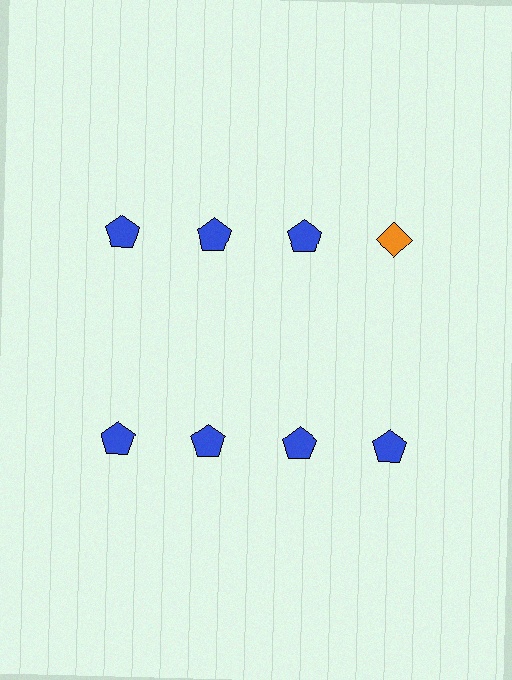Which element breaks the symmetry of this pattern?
The orange diamond in the top row, second from right column breaks the symmetry. All other shapes are blue pentagons.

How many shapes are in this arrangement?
There are 8 shapes arranged in a grid pattern.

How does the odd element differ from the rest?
It differs in both color (orange instead of blue) and shape (diamond instead of pentagon).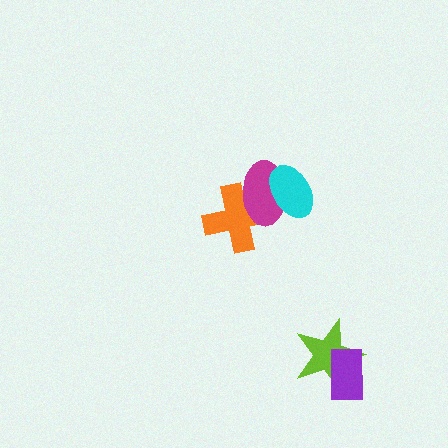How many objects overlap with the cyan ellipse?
1 object overlaps with the cyan ellipse.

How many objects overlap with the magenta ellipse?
2 objects overlap with the magenta ellipse.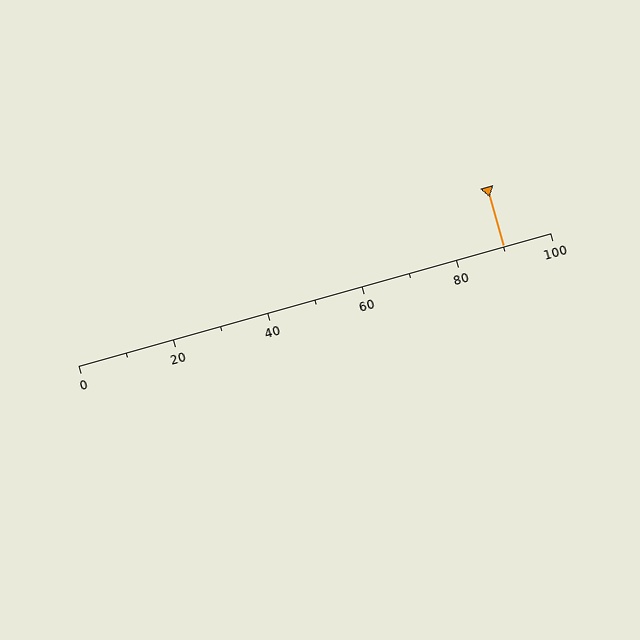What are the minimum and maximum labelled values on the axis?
The axis runs from 0 to 100.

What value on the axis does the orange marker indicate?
The marker indicates approximately 90.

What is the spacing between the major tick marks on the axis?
The major ticks are spaced 20 apart.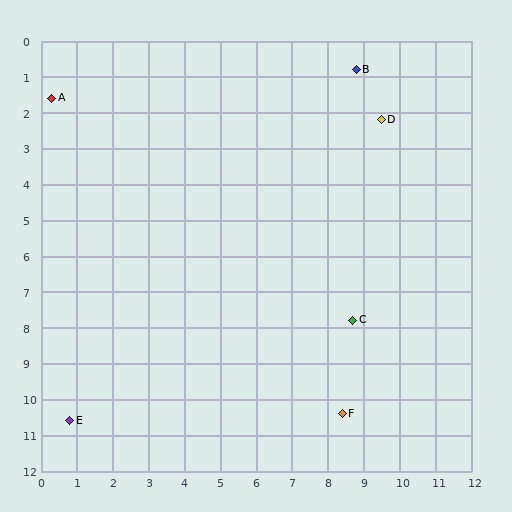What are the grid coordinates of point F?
Point F is at approximately (8.4, 10.4).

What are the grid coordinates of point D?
Point D is at approximately (9.5, 2.2).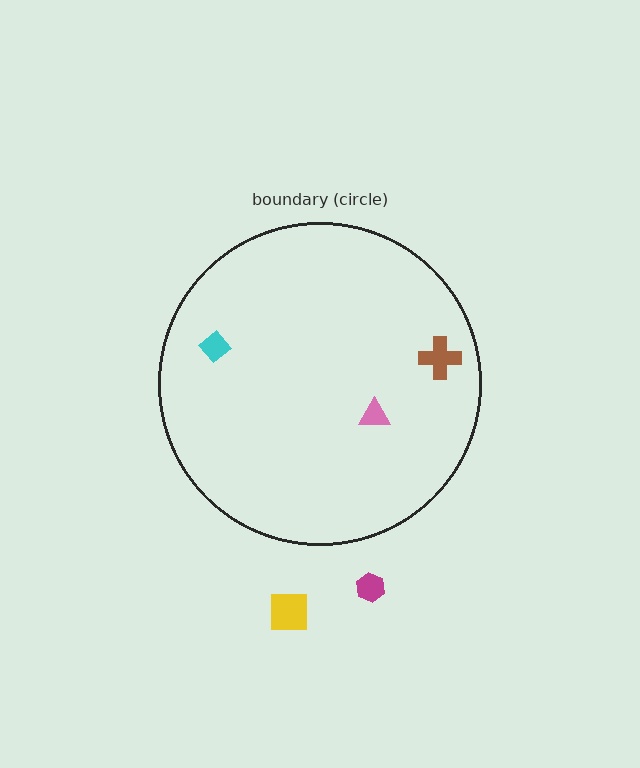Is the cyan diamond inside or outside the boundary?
Inside.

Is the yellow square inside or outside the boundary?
Outside.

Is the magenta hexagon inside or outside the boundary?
Outside.